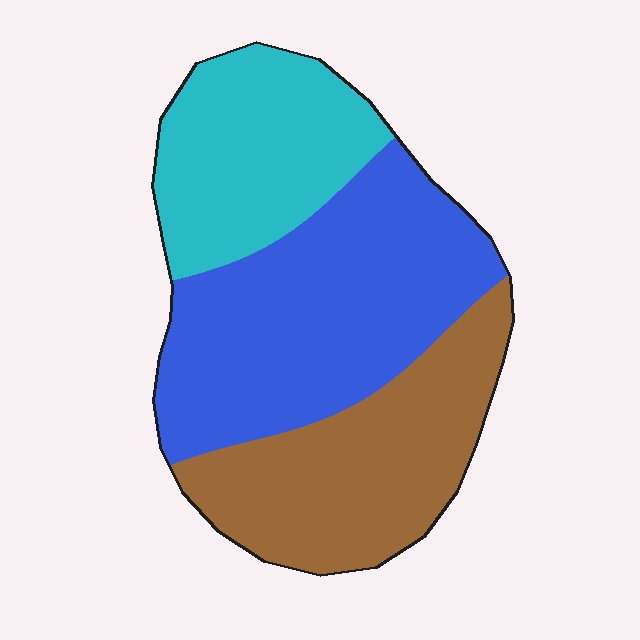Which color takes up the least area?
Cyan, at roughly 25%.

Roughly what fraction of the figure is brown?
Brown takes up about one third (1/3) of the figure.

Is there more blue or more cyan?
Blue.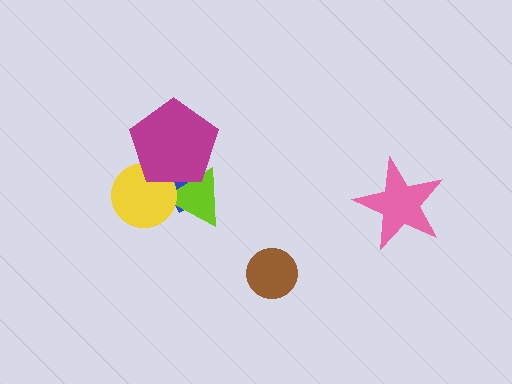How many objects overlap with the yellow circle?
3 objects overlap with the yellow circle.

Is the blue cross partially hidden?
Yes, it is partially covered by another shape.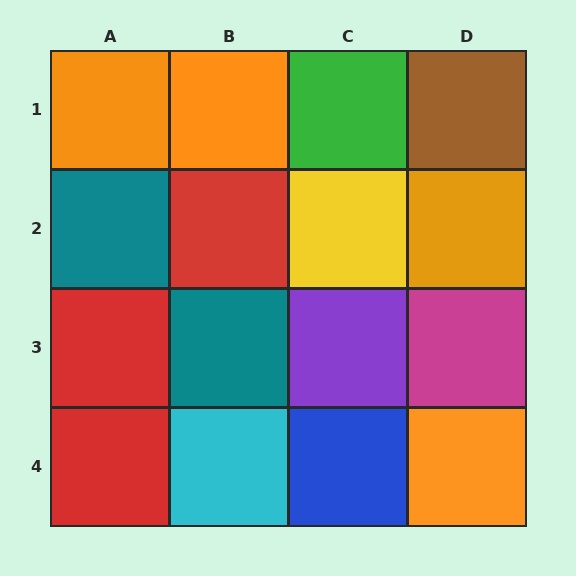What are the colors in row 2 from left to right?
Teal, red, yellow, orange.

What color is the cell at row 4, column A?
Red.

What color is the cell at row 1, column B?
Orange.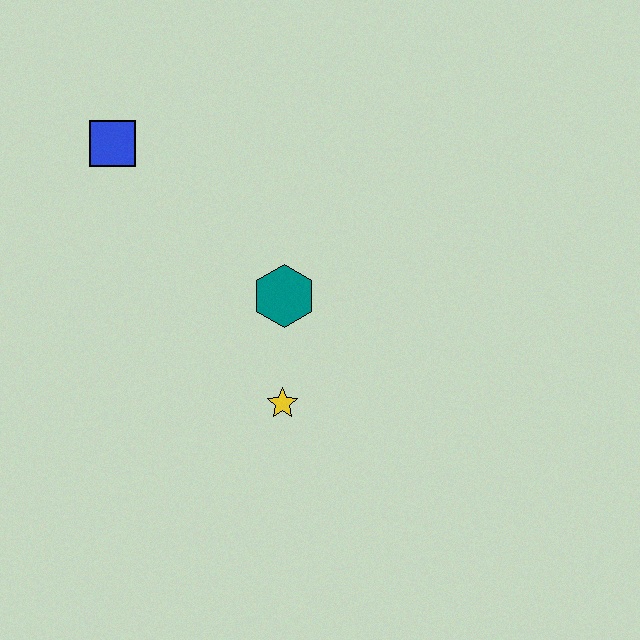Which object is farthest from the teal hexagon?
The blue square is farthest from the teal hexagon.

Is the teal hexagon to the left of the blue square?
No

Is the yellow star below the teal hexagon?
Yes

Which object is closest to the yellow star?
The teal hexagon is closest to the yellow star.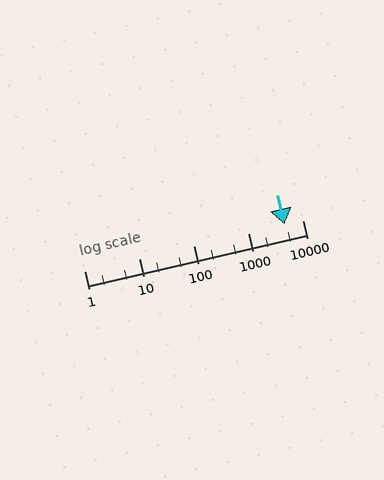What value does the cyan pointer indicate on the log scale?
The pointer indicates approximately 4600.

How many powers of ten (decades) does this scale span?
The scale spans 4 decades, from 1 to 10000.